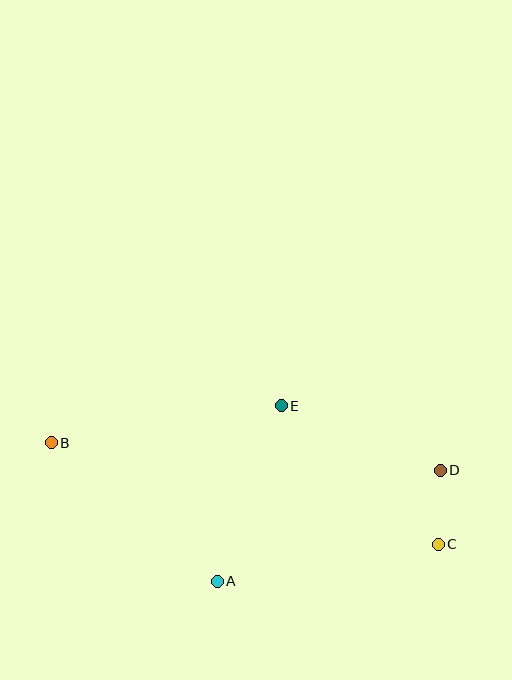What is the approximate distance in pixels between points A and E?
The distance between A and E is approximately 187 pixels.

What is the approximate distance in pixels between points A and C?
The distance between A and C is approximately 224 pixels.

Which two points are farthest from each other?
Points B and C are farthest from each other.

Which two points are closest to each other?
Points C and D are closest to each other.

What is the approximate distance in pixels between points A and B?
The distance between A and B is approximately 216 pixels.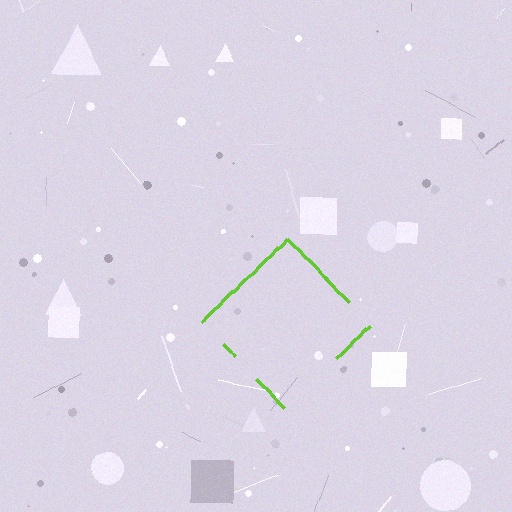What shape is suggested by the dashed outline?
The dashed outline suggests a diamond.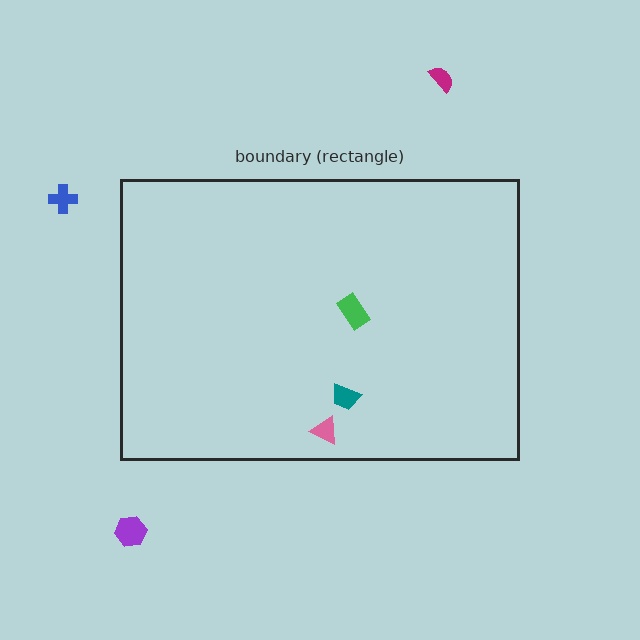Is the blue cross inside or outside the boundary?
Outside.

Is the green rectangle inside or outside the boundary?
Inside.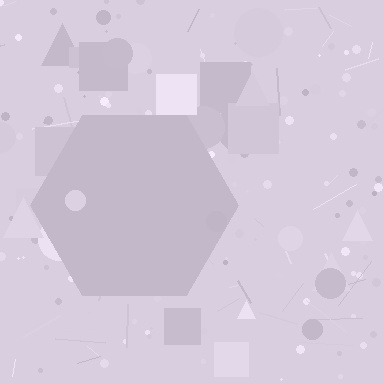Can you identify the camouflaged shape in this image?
The camouflaged shape is a hexagon.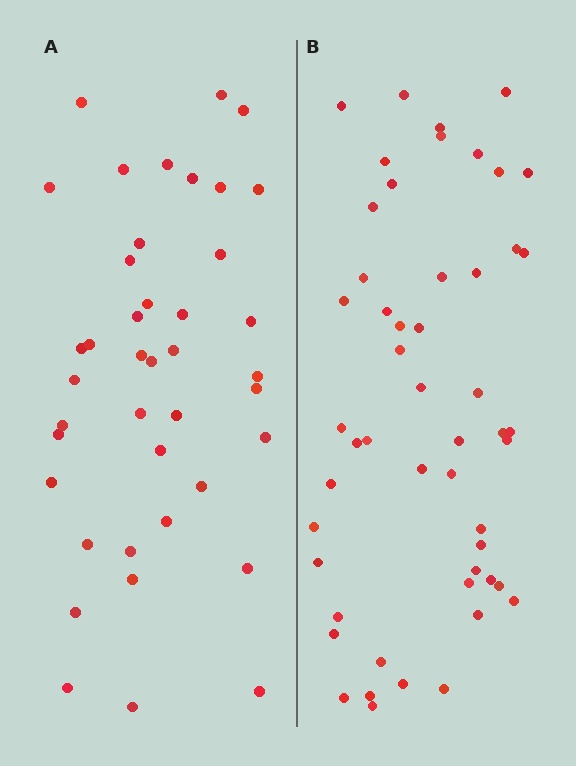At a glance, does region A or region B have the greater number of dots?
Region B (the right region) has more dots.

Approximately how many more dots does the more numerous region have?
Region B has roughly 10 or so more dots than region A.